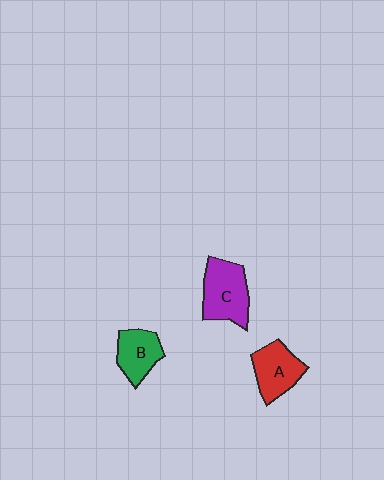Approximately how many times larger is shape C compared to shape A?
Approximately 1.2 times.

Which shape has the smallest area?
Shape B (green).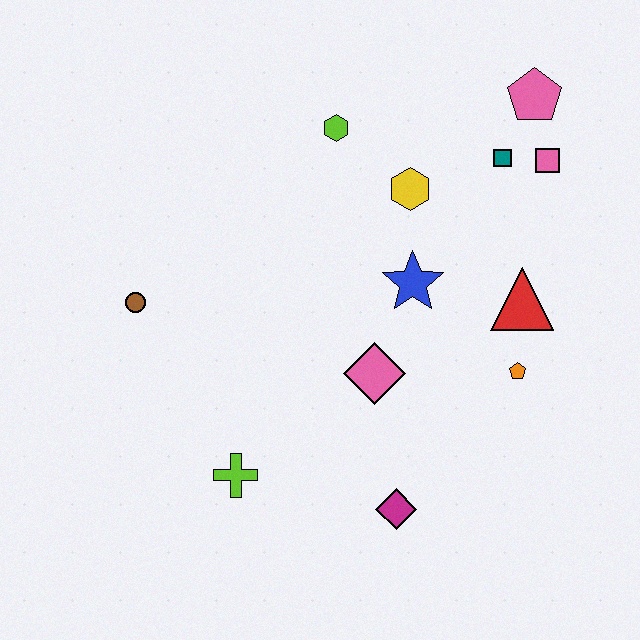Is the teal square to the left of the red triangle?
Yes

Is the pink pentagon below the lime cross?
No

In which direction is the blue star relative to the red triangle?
The blue star is to the left of the red triangle.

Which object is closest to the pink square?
The teal square is closest to the pink square.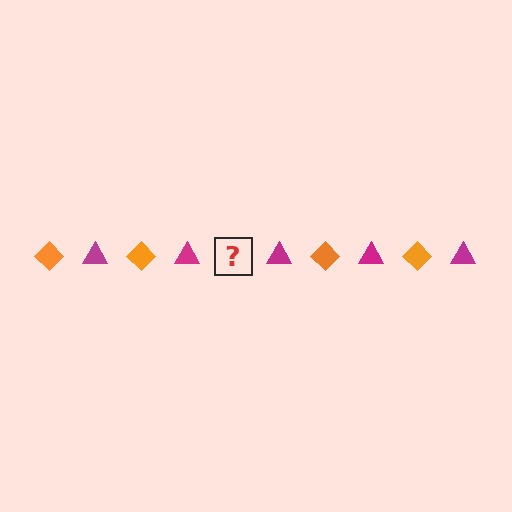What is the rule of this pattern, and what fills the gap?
The rule is that the pattern alternates between orange diamond and magenta triangle. The gap should be filled with an orange diamond.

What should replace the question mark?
The question mark should be replaced with an orange diamond.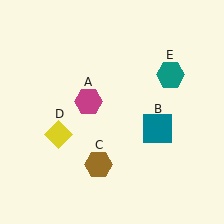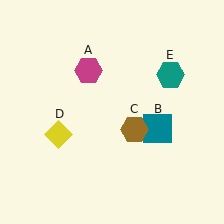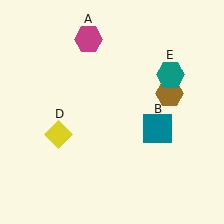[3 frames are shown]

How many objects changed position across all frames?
2 objects changed position: magenta hexagon (object A), brown hexagon (object C).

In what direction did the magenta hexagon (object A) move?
The magenta hexagon (object A) moved up.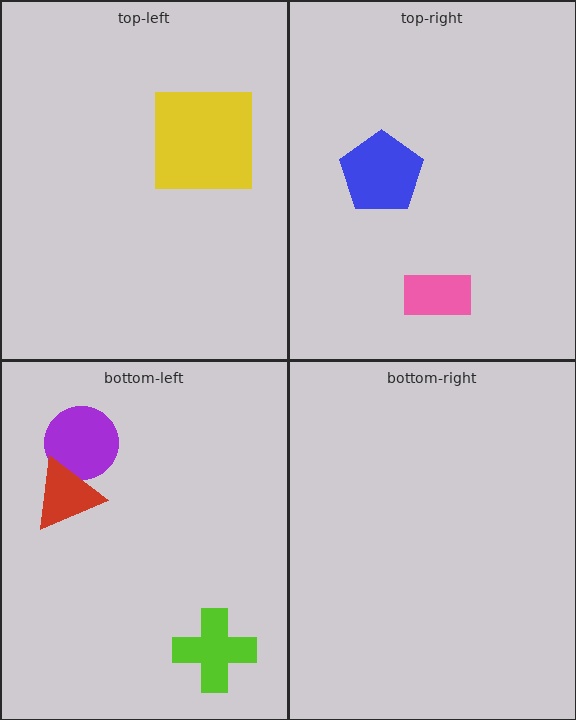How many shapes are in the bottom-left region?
3.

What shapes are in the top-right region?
The blue pentagon, the pink rectangle.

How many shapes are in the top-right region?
2.